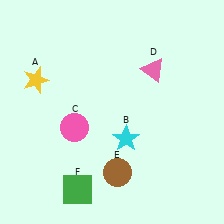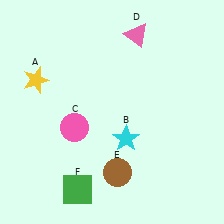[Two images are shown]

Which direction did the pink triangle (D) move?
The pink triangle (D) moved up.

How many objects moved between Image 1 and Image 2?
1 object moved between the two images.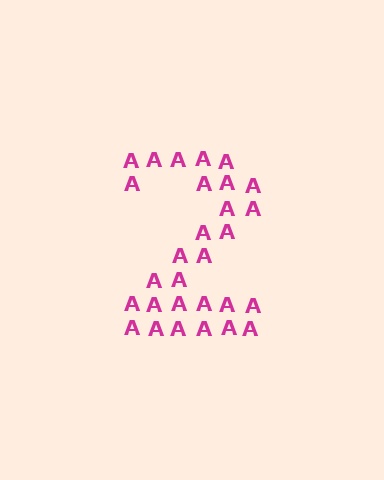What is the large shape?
The large shape is the digit 2.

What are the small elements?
The small elements are letter A's.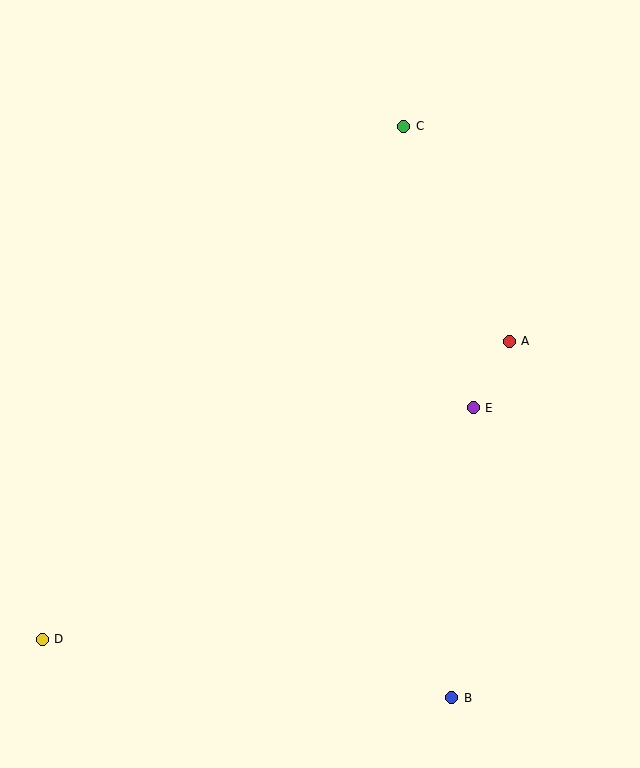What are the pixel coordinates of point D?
Point D is at (42, 639).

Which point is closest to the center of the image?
Point E at (473, 408) is closest to the center.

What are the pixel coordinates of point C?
Point C is at (404, 126).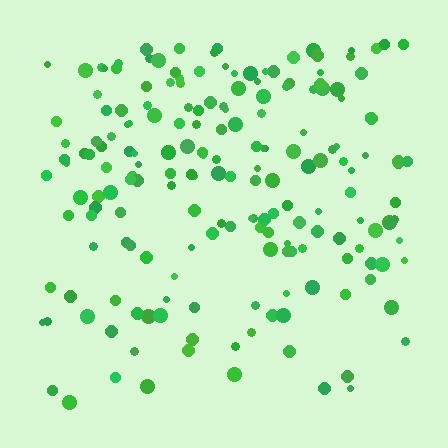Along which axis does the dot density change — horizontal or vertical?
Vertical.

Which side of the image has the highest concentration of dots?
The top.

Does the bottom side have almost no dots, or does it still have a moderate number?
Still a moderate number, just noticeably fewer than the top.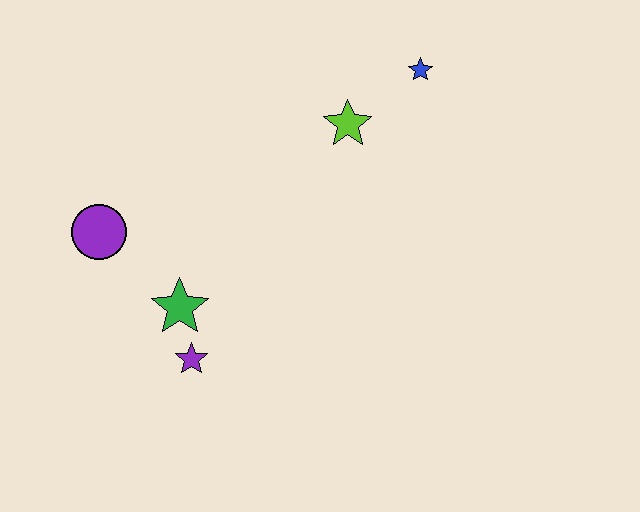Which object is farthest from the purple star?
The blue star is farthest from the purple star.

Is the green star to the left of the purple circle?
No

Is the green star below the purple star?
No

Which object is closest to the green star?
The purple star is closest to the green star.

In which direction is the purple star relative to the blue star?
The purple star is below the blue star.